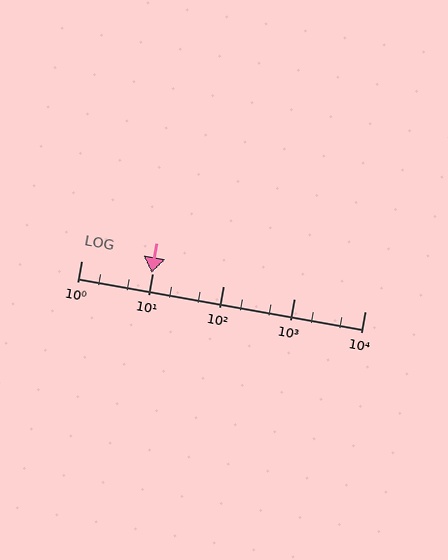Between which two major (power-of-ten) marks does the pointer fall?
The pointer is between 1 and 10.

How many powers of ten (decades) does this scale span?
The scale spans 4 decades, from 1 to 10000.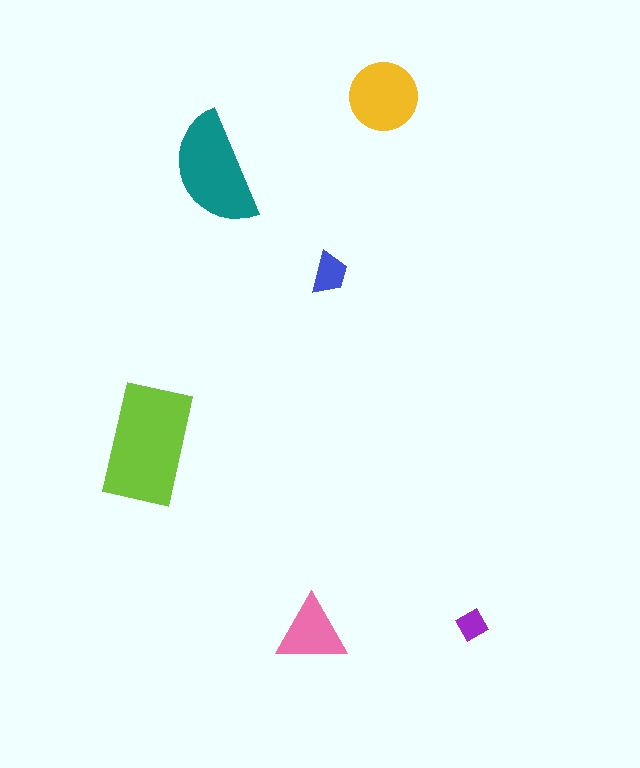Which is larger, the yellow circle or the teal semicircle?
The teal semicircle.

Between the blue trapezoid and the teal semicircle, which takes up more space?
The teal semicircle.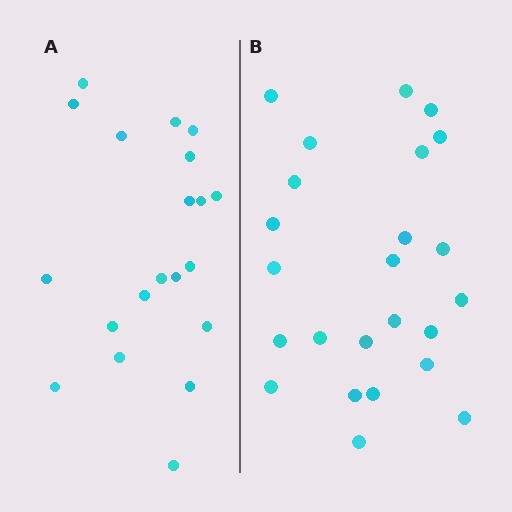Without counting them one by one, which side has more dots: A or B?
Region B (the right region) has more dots.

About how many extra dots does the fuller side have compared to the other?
Region B has about 4 more dots than region A.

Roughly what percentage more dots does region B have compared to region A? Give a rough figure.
About 20% more.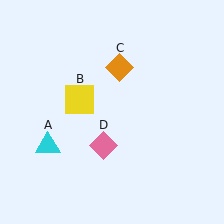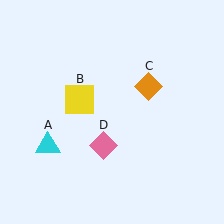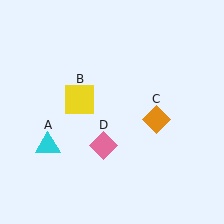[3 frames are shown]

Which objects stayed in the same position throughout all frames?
Cyan triangle (object A) and yellow square (object B) and pink diamond (object D) remained stationary.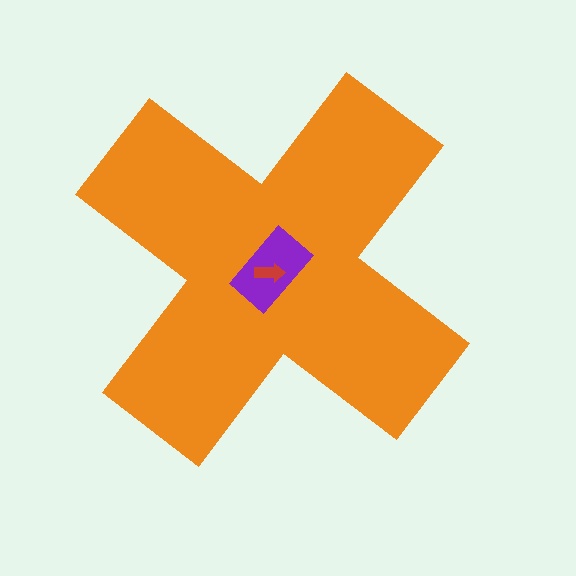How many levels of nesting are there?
3.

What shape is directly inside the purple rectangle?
The red arrow.